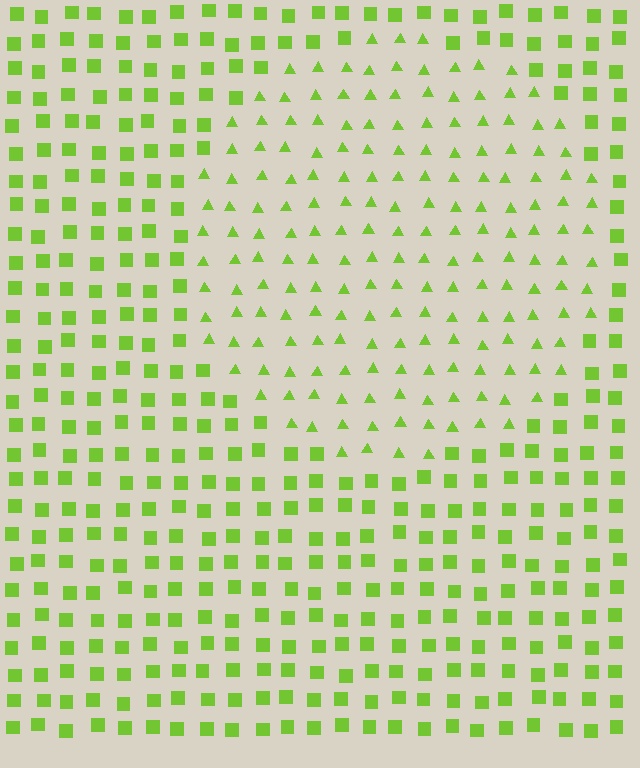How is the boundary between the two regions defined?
The boundary is defined by a change in element shape: triangles inside vs. squares outside. All elements share the same color and spacing.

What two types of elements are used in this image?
The image uses triangles inside the circle region and squares outside it.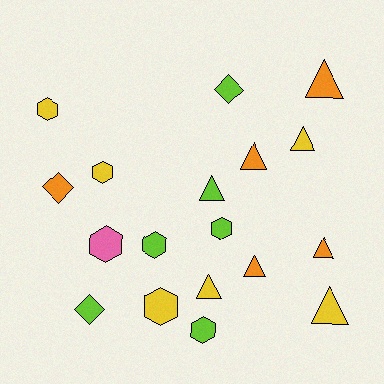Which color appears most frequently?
Lime, with 6 objects.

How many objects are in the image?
There are 18 objects.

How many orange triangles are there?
There are 4 orange triangles.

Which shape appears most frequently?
Triangle, with 8 objects.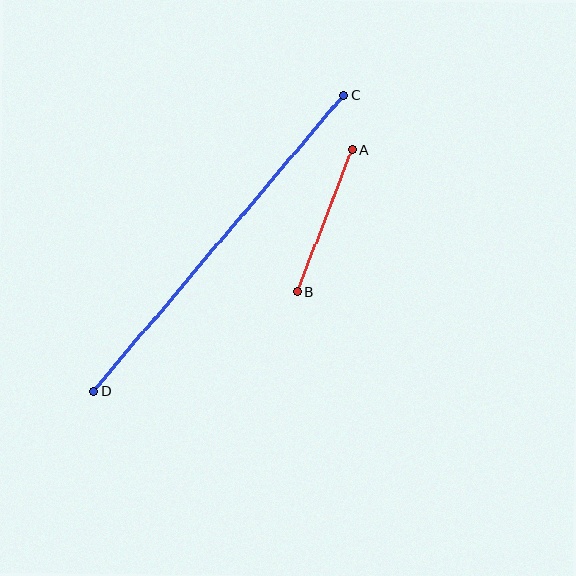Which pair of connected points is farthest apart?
Points C and D are farthest apart.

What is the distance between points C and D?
The distance is approximately 387 pixels.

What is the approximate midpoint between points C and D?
The midpoint is at approximately (219, 243) pixels.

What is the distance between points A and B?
The distance is approximately 153 pixels.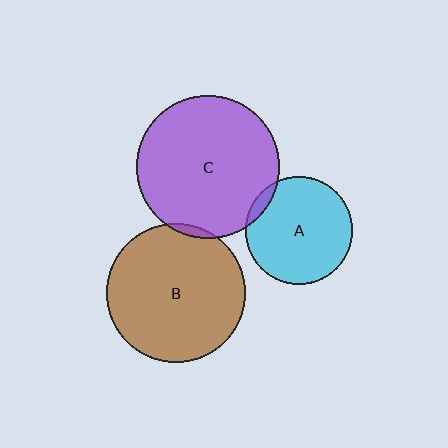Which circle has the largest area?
Circle C (purple).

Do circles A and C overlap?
Yes.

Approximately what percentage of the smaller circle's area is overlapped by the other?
Approximately 5%.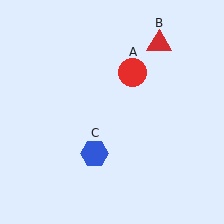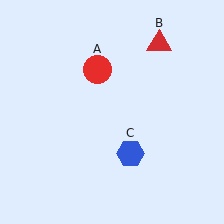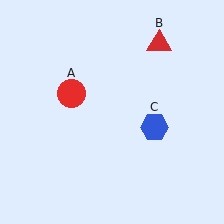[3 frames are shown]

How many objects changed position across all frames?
2 objects changed position: red circle (object A), blue hexagon (object C).